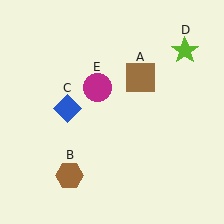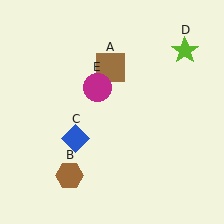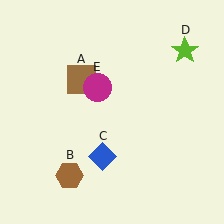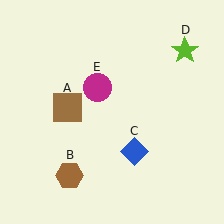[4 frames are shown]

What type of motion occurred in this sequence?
The brown square (object A), blue diamond (object C) rotated counterclockwise around the center of the scene.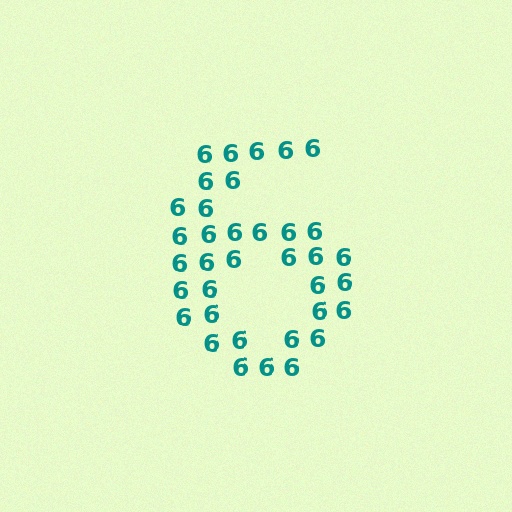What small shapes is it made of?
It is made of small digit 6's.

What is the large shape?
The large shape is the digit 6.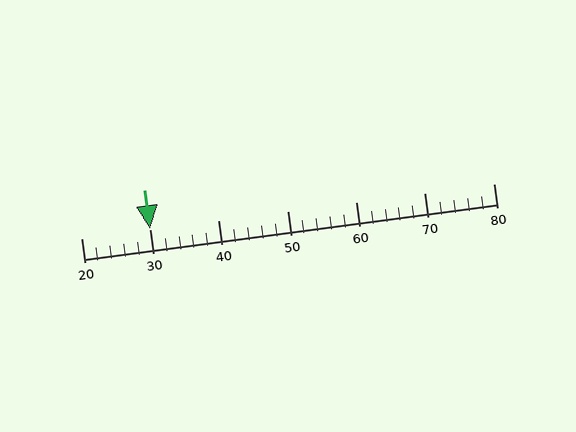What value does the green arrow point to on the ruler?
The green arrow points to approximately 30.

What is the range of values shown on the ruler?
The ruler shows values from 20 to 80.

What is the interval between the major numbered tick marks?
The major tick marks are spaced 10 units apart.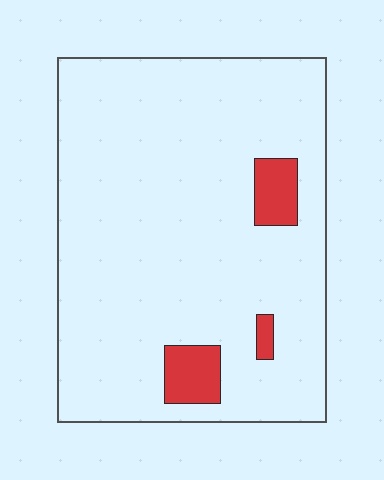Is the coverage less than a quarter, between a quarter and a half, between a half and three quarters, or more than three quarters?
Less than a quarter.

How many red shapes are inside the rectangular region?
3.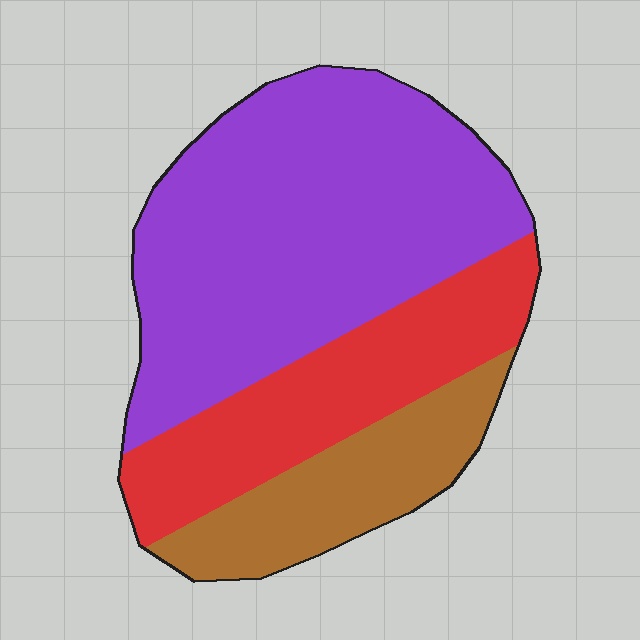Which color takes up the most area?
Purple, at roughly 55%.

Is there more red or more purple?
Purple.